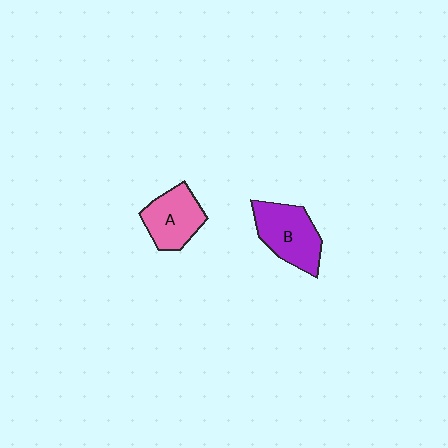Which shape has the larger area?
Shape B (purple).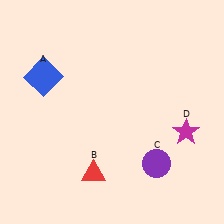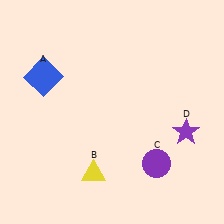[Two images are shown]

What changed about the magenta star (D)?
In Image 1, D is magenta. In Image 2, it changed to purple.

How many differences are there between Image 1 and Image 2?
There are 2 differences between the two images.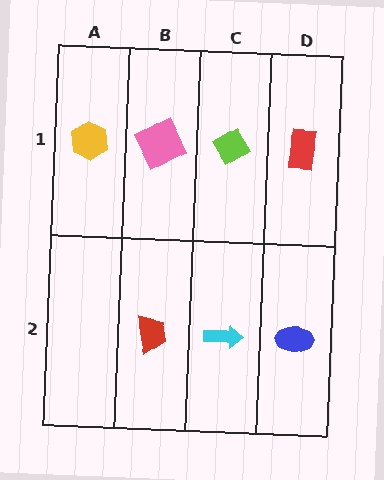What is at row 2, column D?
A blue ellipse.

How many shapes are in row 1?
4 shapes.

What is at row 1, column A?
A yellow hexagon.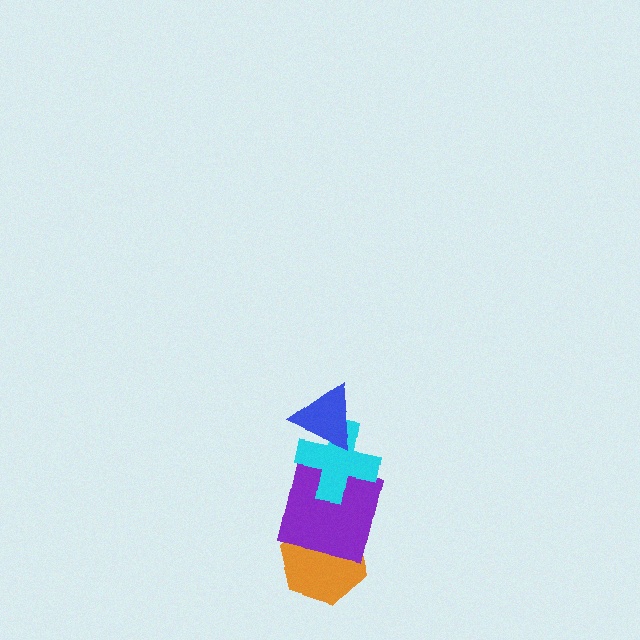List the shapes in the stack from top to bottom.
From top to bottom: the blue triangle, the cyan cross, the purple square, the orange hexagon.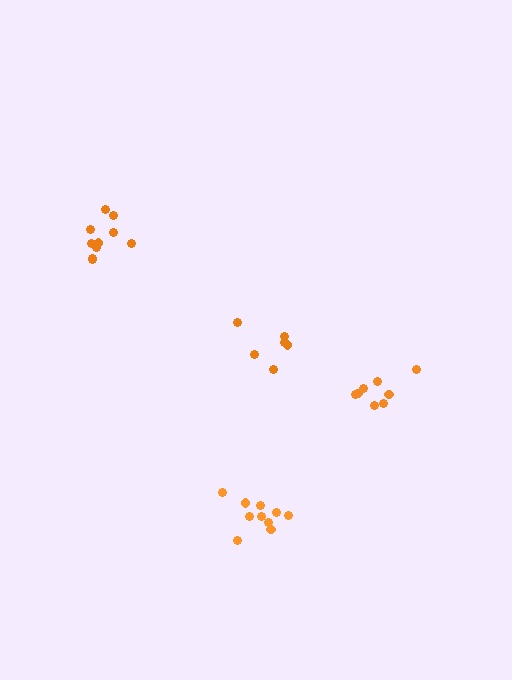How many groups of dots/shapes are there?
There are 4 groups.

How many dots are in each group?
Group 1: 8 dots, Group 2: 10 dots, Group 3: 10 dots, Group 4: 6 dots (34 total).